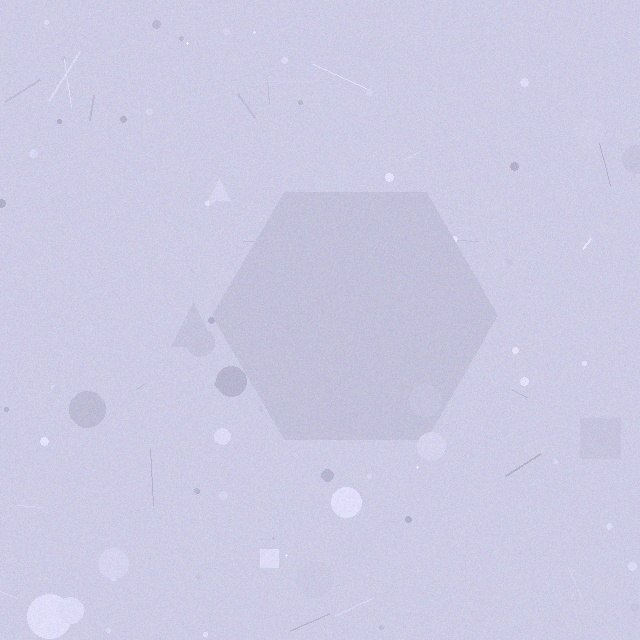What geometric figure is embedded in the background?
A hexagon is embedded in the background.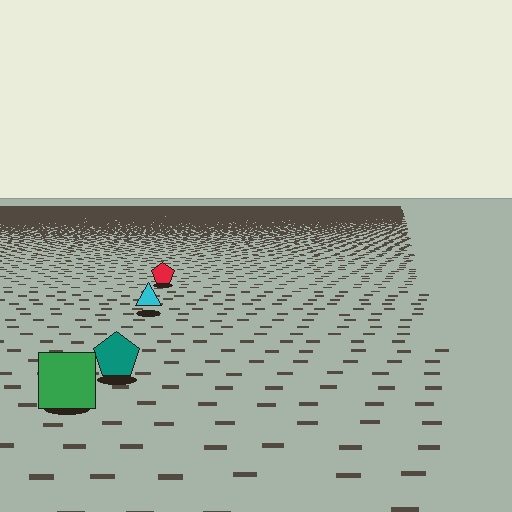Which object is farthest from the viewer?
The red pentagon is farthest from the viewer. It appears smaller and the ground texture around it is denser.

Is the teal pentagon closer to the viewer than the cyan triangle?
Yes. The teal pentagon is closer — you can tell from the texture gradient: the ground texture is coarser near it.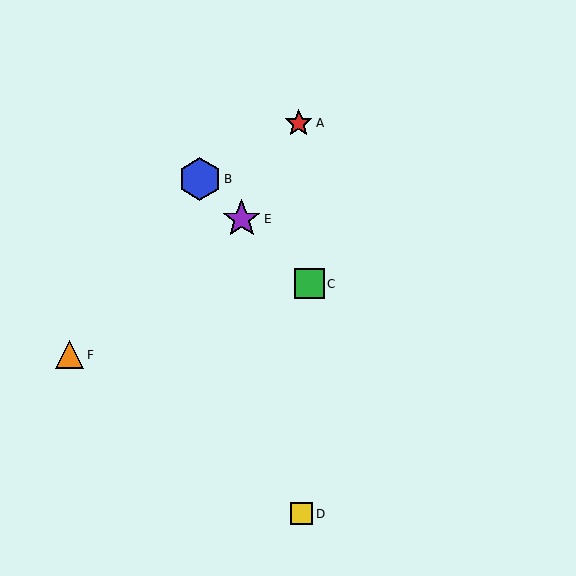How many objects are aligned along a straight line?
3 objects (B, C, E) are aligned along a straight line.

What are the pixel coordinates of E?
Object E is at (242, 219).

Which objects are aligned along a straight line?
Objects B, C, E are aligned along a straight line.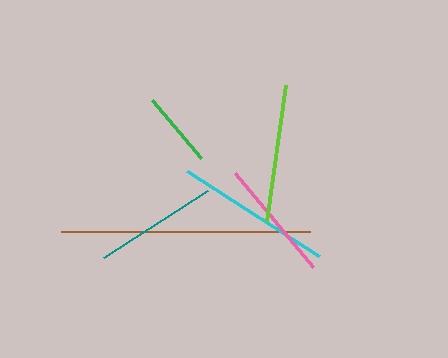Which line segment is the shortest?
The green line is the shortest at approximately 76 pixels.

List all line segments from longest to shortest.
From longest to shortest: brown, cyan, lime, teal, pink, green.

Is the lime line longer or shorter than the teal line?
The lime line is longer than the teal line.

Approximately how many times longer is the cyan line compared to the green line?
The cyan line is approximately 2.1 times the length of the green line.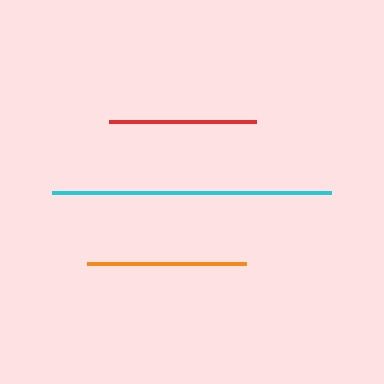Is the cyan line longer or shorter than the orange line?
The cyan line is longer than the orange line.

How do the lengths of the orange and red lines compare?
The orange and red lines are approximately the same length.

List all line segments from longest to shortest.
From longest to shortest: cyan, orange, red.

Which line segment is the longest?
The cyan line is the longest at approximately 279 pixels.